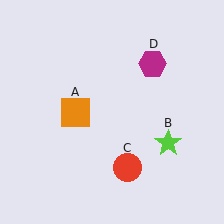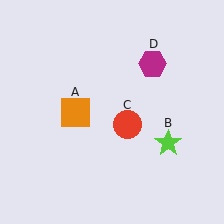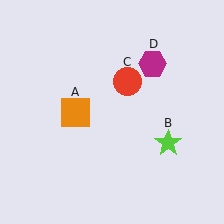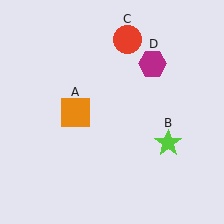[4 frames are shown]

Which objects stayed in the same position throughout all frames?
Orange square (object A) and lime star (object B) and magenta hexagon (object D) remained stationary.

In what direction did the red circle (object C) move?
The red circle (object C) moved up.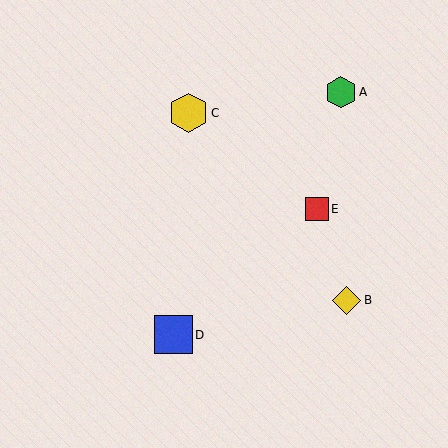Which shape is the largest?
The yellow hexagon (labeled C) is the largest.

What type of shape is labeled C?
Shape C is a yellow hexagon.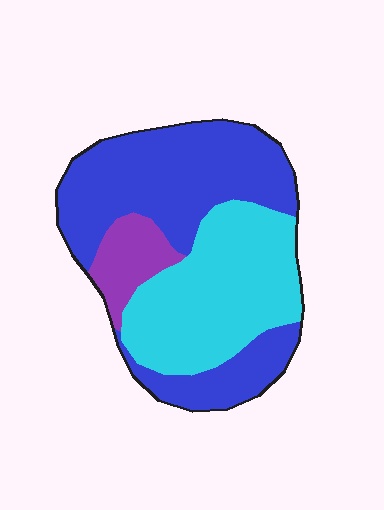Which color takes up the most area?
Blue, at roughly 50%.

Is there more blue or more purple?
Blue.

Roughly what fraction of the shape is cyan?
Cyan covers roughly 40% of the shape.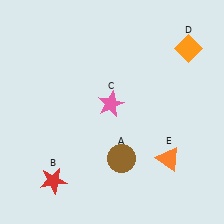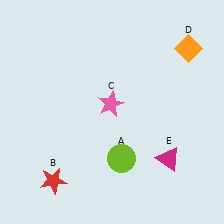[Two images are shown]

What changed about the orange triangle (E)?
In Image 1, E is orange. In Image 2, it changed to magenta.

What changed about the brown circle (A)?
In Image 1, A is brown. In Image 2, it changed to lime.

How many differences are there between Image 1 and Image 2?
There are 2 differences between the two images.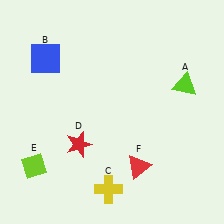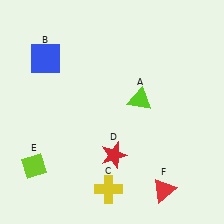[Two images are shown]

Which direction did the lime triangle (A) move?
The lime triangle (A) moved left.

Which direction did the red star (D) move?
The red star (D) moved right.